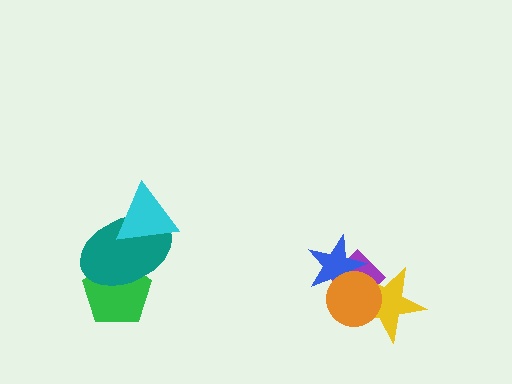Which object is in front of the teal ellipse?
The cyan triangle is in front of the teal ellipse.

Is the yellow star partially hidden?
Yes, it is partially covered by another shape.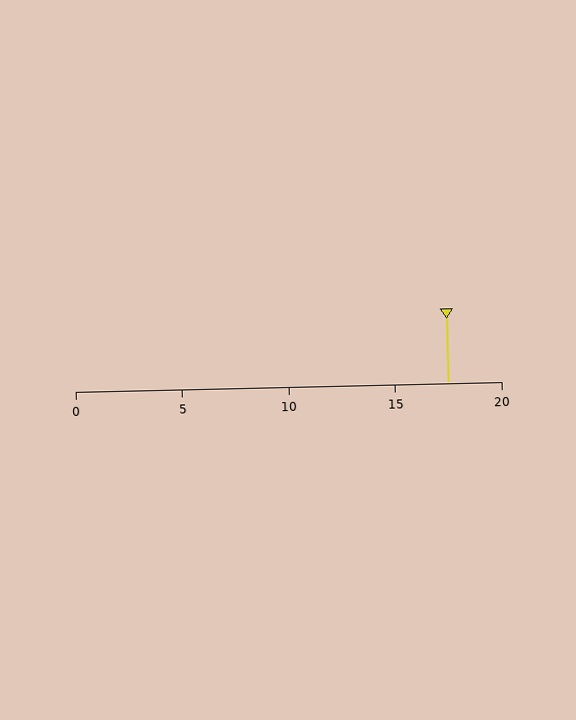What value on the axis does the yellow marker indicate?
The marker indicates approximately 17.5.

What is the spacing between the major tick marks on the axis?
The major ticks are spaced 5 apart.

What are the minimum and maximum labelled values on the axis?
The axis runs from 0 to 20.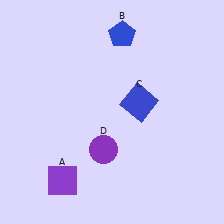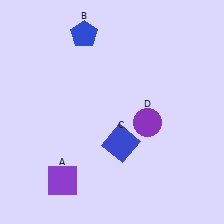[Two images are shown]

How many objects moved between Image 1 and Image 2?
3 objects moved between the two images.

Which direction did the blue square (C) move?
The blue square (C) moved down.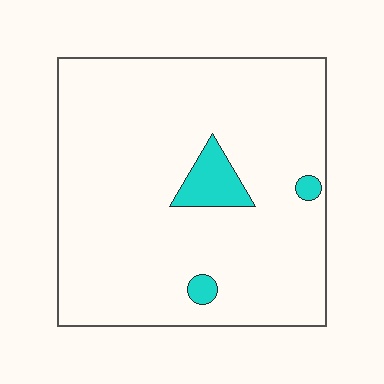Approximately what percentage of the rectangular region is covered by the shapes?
Approximately 5%.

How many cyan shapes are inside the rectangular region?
3.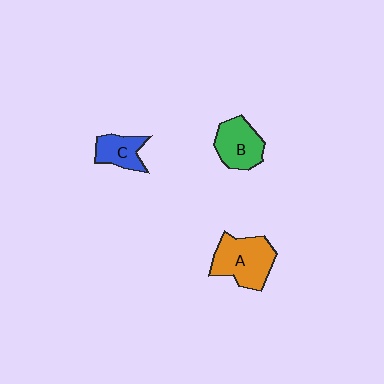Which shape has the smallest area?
Shape C (blue).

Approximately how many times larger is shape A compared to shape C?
Approximately 1.8 times.